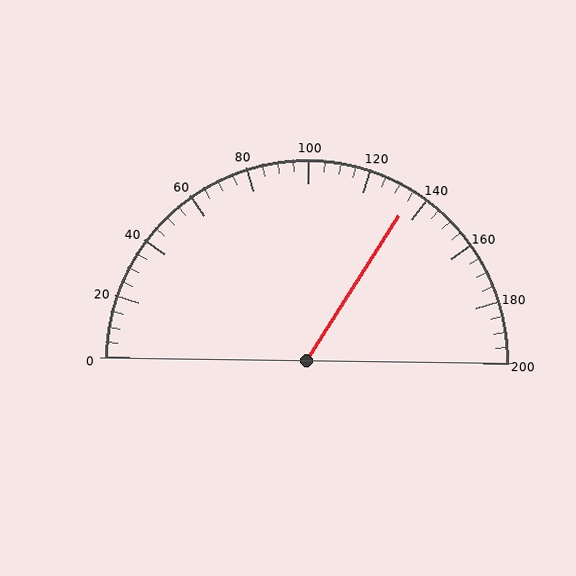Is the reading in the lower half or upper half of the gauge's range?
The reading is in the upper half of the range (0 to 200).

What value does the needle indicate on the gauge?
The needle indicates approximately 135.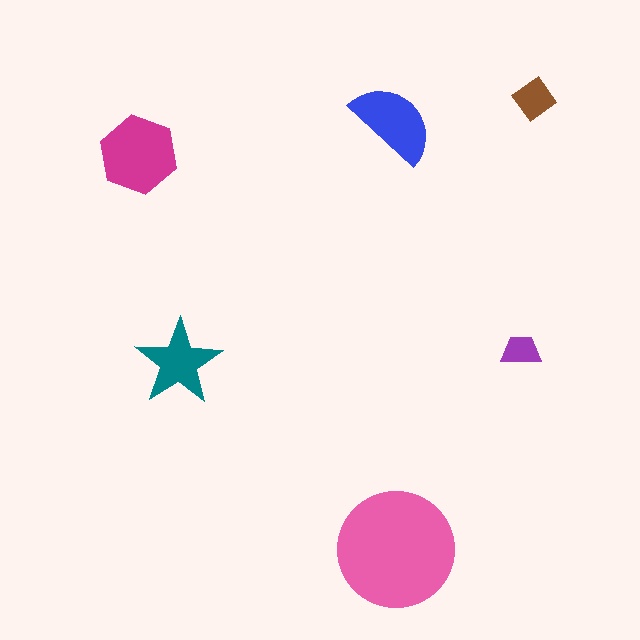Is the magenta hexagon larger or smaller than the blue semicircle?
Larger.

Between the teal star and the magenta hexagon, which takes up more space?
The magenta hexagon.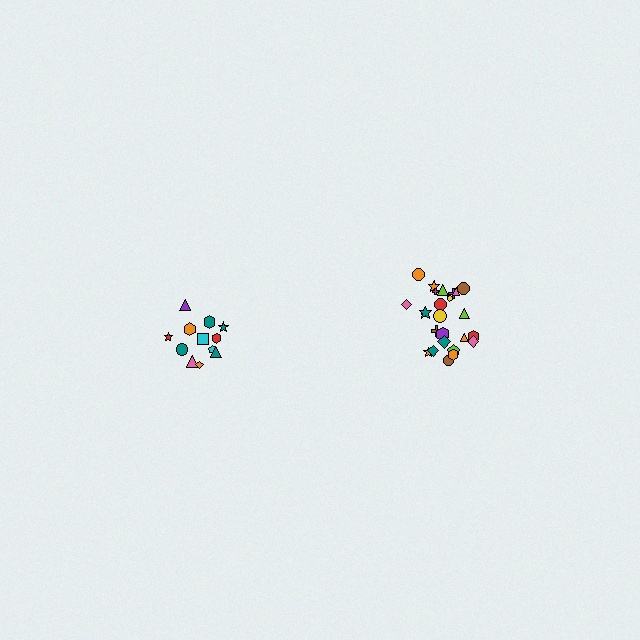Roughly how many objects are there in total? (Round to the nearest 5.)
Roughly 35 objects in total.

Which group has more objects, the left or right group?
The right group.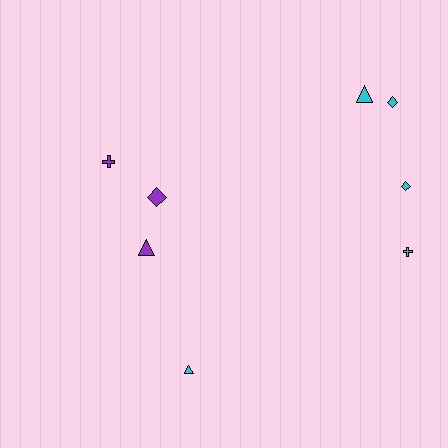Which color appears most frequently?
Cyan, with 5 objects.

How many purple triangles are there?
There is 1 purple triangle.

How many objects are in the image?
There are 8 objects.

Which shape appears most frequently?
Diamond, with 3 objects.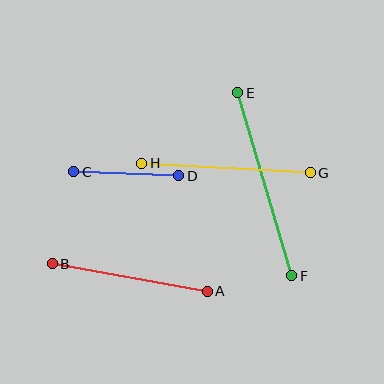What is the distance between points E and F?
The distance is approximately 191 pixels.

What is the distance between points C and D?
The distance is approximately 105 pixels.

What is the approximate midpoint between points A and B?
The midpoint is at approximately (130, 277) pixels.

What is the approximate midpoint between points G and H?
The midpoint is at approximately (226, 168) pixels.